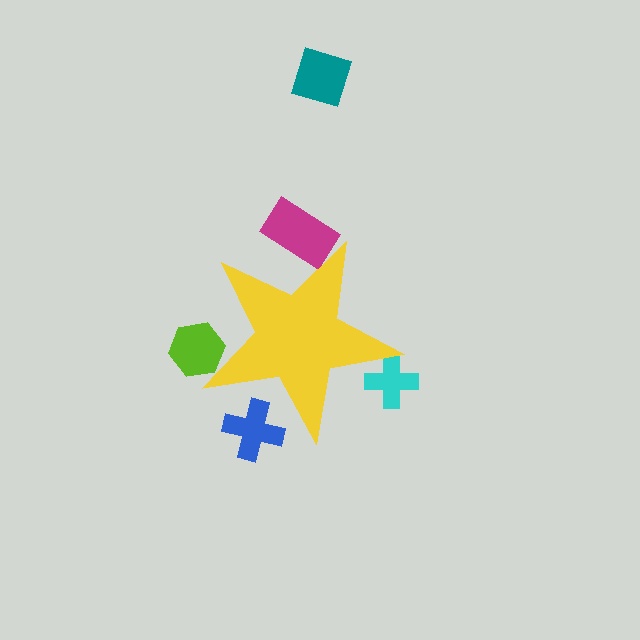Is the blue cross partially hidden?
Yes, the blue cross is partially hidden behind the yellow star.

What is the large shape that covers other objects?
A yellow star.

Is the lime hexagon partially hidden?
Yes, the lime hexagon is partially hidden behind the yellow star.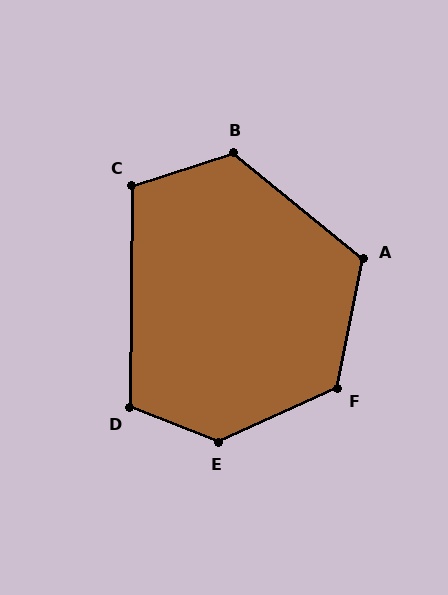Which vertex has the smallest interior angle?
C, at approximately 108 degrees.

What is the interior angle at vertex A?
Approximately 118 degrees (obtuse).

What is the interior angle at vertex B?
Approximately 123 degrees (obtuse).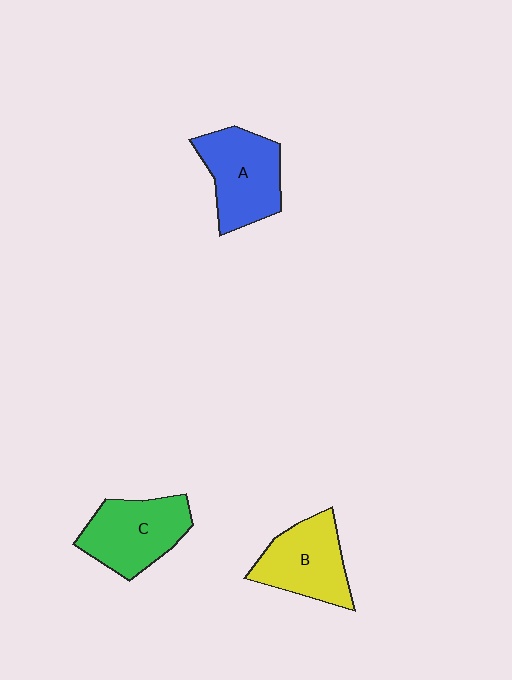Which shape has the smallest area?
Shape B (yellow).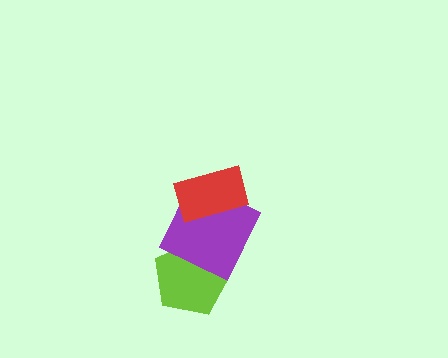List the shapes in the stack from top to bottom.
From top to bottom: the red rectangle, the purple square, the lime pentagon.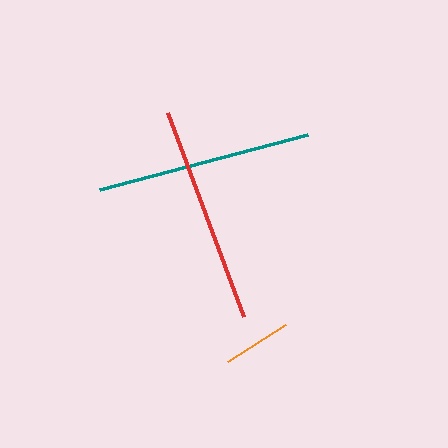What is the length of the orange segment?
The orange segment is approximately 69 pixels long.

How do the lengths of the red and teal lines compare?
The red and teal lines are approximately the same length.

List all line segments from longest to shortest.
From longest to shortest: red, teal, orange.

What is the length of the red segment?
The red segment is approximately 218 pixels long.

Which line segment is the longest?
The red line is the longest at approximately 218 pixels.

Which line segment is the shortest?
The orange line is the shortest at approximately 69 pixels.